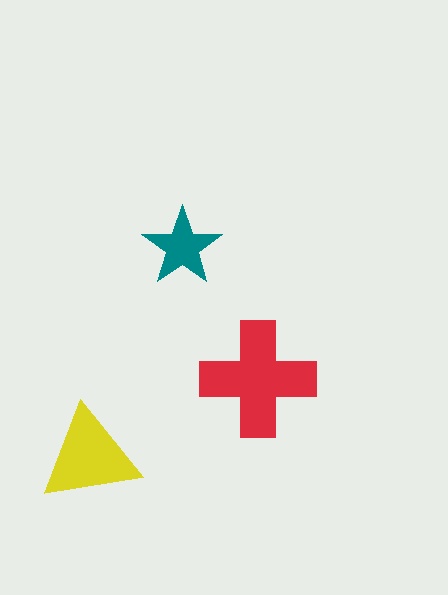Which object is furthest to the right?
The red cross is rightmost.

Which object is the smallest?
The teal star.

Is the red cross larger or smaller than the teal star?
Larger.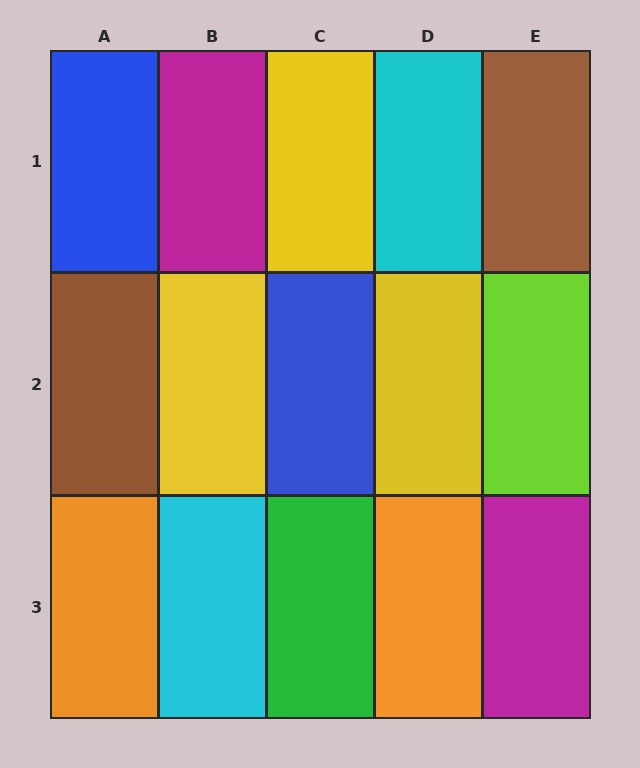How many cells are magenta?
2 cells are magenta.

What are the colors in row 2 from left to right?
Brown, yellow, blue, yellow, lime.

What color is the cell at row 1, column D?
Cyan.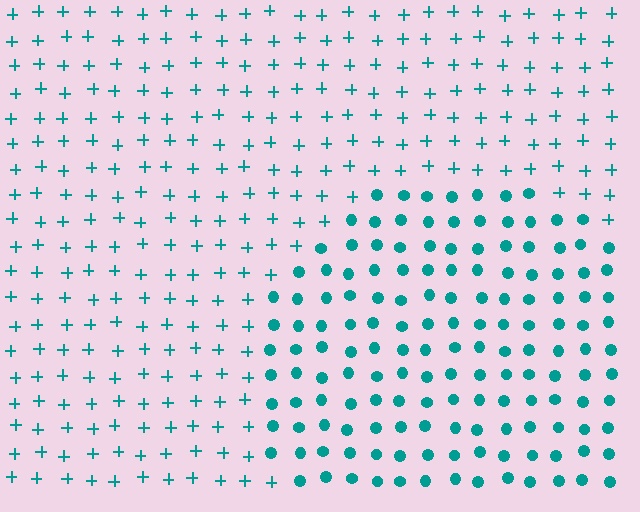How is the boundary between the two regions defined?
The boundary is defined by a change in element shape: circles inside vs. plus signs outside. All elements share the same color and spacing.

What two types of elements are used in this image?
The image uses circles inside the circle region and plus signs outside it.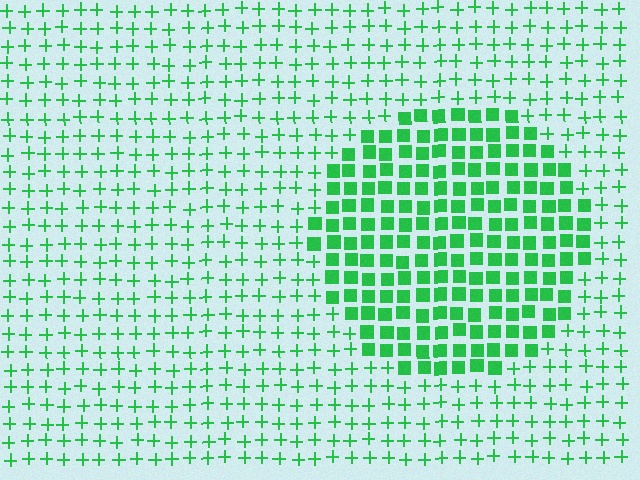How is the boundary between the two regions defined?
The boundary is defined by a change in element shape: squares inside vs. plus signs outside. All elements share the same color and spacing.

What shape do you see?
I see a circle.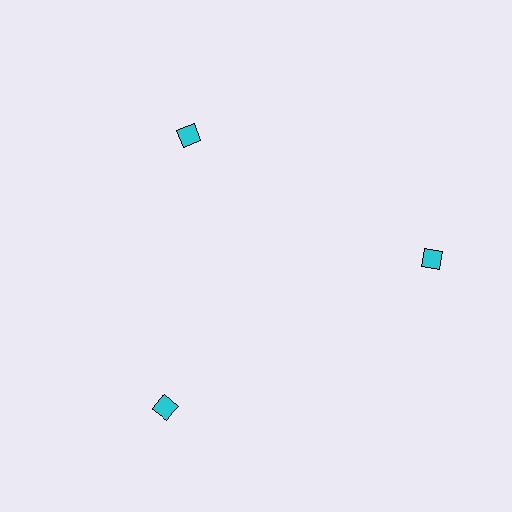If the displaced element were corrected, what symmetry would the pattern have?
It would have 3-fold rotational symmetry — the pattern would map onto itself every 120 degrees.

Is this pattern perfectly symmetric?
No. The 3 cyan diamonds are arranged in a ring, but one element near the 11 o'clock position is pulled inward toward the center, breaking the 3-fold rotational symmetry.